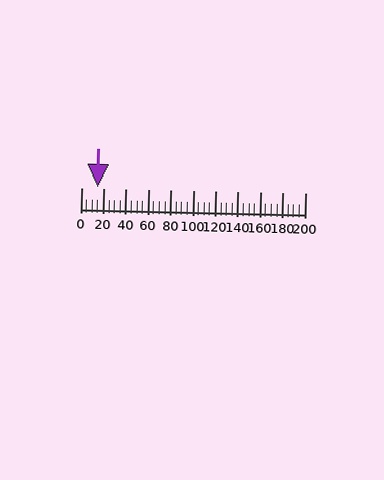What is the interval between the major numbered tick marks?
The major tick marks are spaced 20 units apart.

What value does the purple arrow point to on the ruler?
The purple arrow points to approximately 15.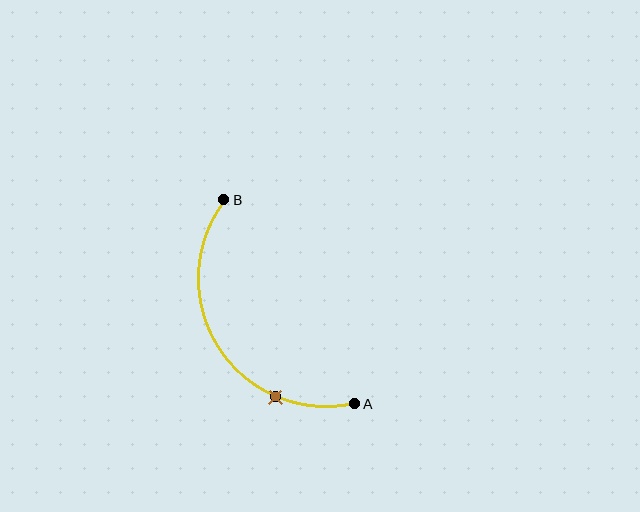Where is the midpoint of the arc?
The arc midpoint is the point on the curve farthest from the straight line joining A and B. It sits to the left of that line.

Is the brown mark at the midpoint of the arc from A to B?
No. The brown mark lies on the arc but is closer to endpoint A. The arc midpoint would be at the point on the curve equidistant along the arc from both A and B.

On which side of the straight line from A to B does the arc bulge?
The arc bulges to the left of the straight line connecting A and B.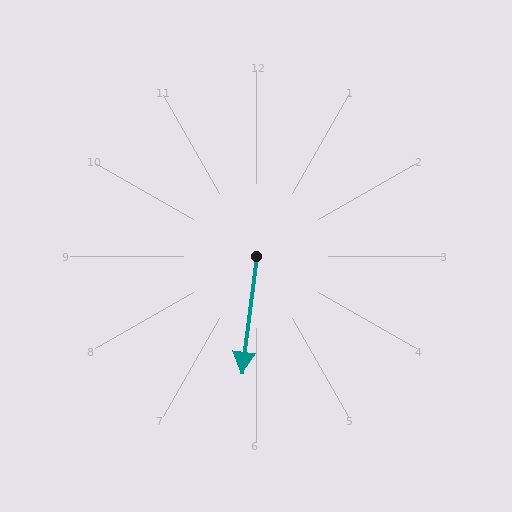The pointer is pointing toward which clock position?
Roughly 6 o'clock.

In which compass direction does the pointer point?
South.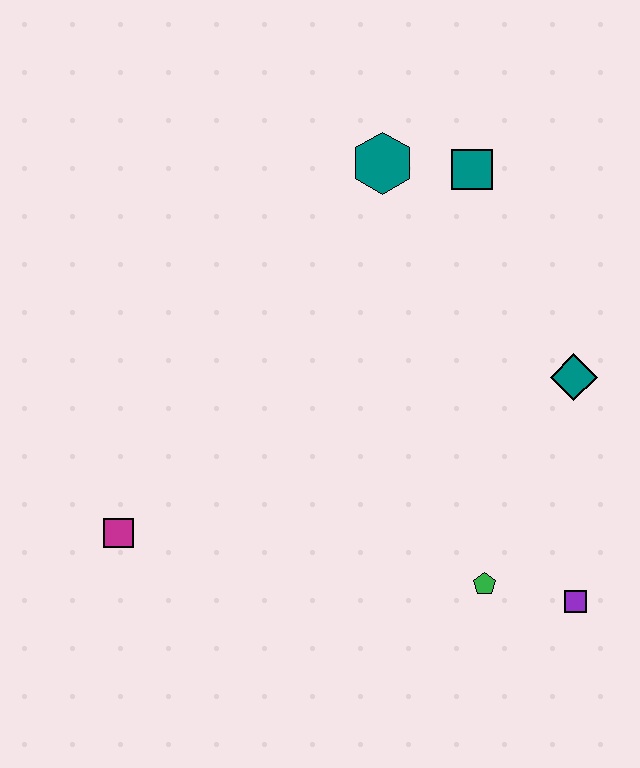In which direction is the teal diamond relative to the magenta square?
The teal diamond is to the right of the magenta square.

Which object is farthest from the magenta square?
The teal square is farthest from the magenta square.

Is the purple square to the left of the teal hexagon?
No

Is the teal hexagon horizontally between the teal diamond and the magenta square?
Yes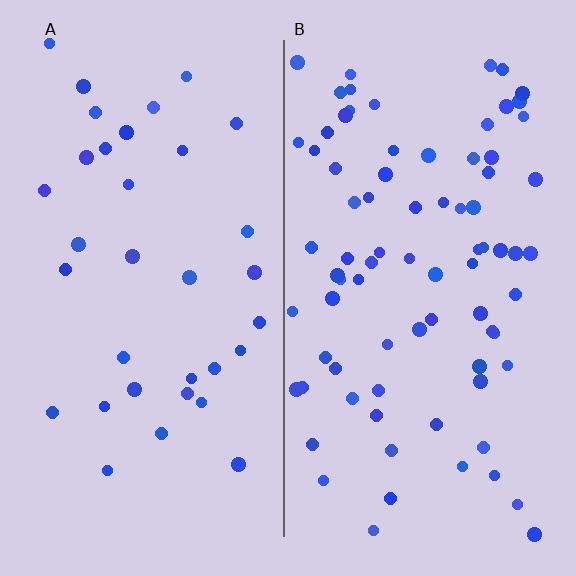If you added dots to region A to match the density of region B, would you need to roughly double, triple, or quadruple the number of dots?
Approximately double.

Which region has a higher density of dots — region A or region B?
B (the right).